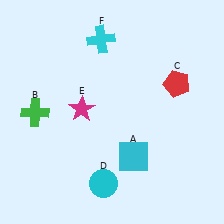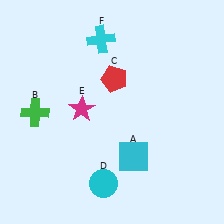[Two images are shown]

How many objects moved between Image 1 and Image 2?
1 object moved between the two images.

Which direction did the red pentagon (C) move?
The red pentagon (C) moved left.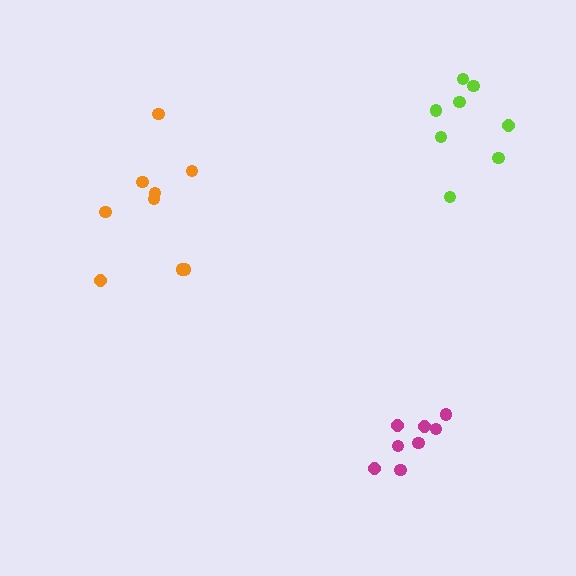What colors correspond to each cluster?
The clusters are colored: lime, magenta, orange.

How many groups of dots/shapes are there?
There are 3 groups.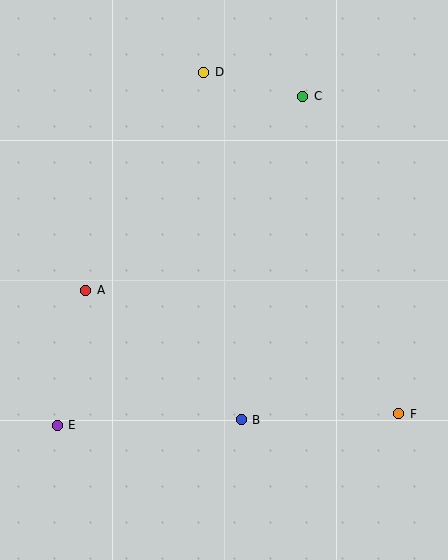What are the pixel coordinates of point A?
Point A is at (86, 290).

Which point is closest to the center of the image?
Point A at (86, 290) is closest to the center.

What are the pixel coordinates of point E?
Point E is at (57, 425).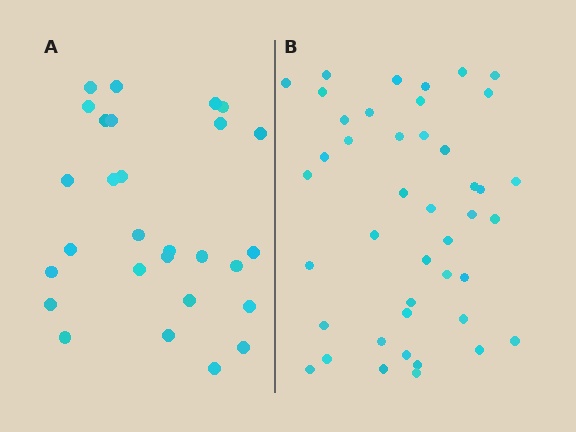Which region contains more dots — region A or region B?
Region B (the right region) has more dots.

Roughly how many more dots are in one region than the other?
Region B has approximately 15 more dots than region A.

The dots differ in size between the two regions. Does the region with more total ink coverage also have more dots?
No. Region A has more total ink coverage because its dots are larger, but region B actually contains more individual dots. Total area can be misleading — the number of items is what matters here.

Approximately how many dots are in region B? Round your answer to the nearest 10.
About 40 dots. (The exact count is 43, which rounds to 40.)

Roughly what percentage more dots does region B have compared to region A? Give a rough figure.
About 55% more.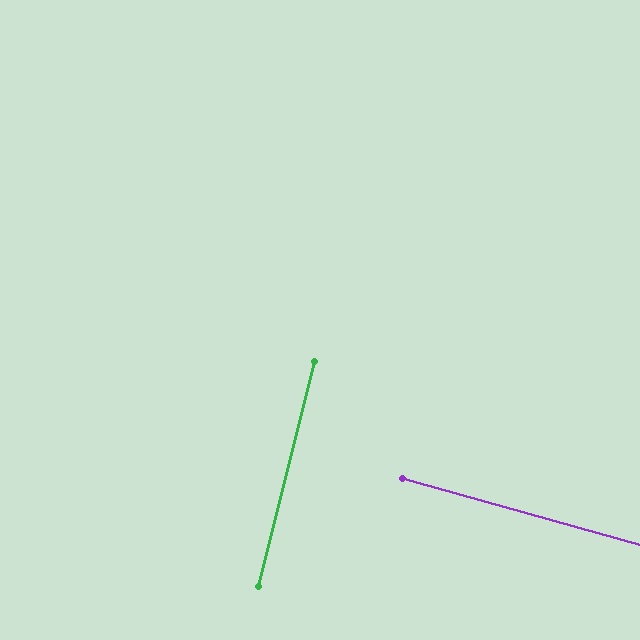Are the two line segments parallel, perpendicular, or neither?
Perpendicular — they meet at approximately 88°.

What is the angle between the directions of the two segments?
Approximately 88 degrees.